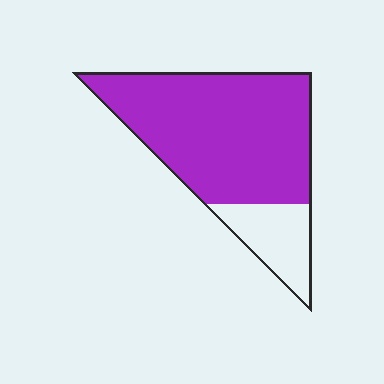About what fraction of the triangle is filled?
About four fifths (4/5).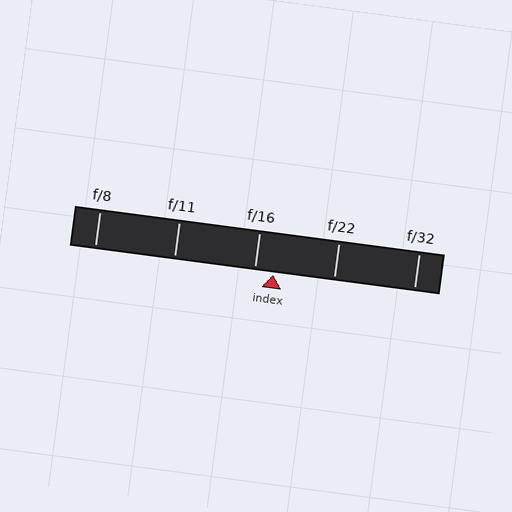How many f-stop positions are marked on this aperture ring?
There are 5 f-stop positions marked.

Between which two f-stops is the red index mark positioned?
The index mark is between f/16 and f/22.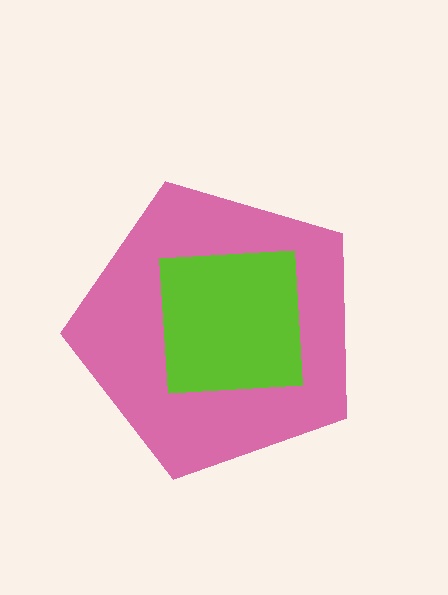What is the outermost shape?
The pink pentagon.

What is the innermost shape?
The lime square.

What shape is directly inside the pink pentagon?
The lime square.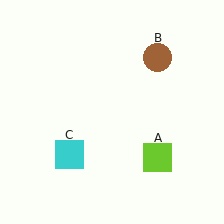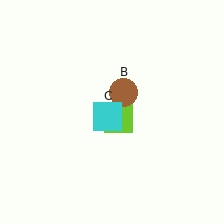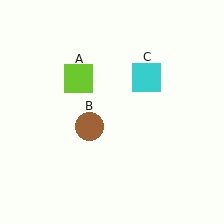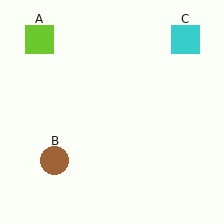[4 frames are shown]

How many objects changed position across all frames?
3 objects changed position: lime square (object A), brown circle (object B), cyan square (object C).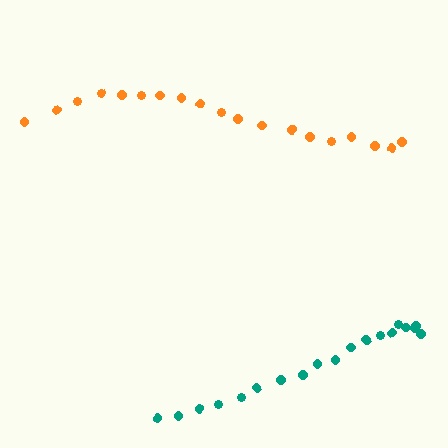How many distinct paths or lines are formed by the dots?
There are 2 distinct paths.